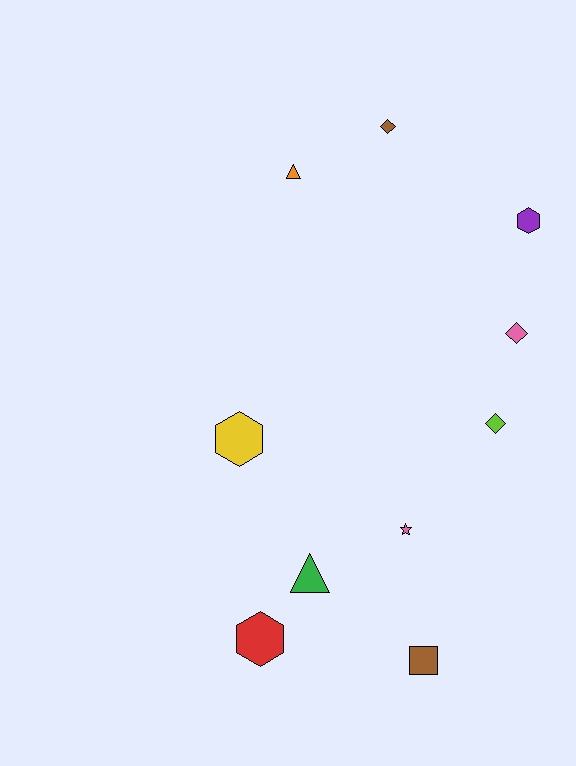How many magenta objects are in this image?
There are no magenta objects.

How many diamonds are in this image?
There are 3 diamonds.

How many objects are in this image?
There are 10 objects.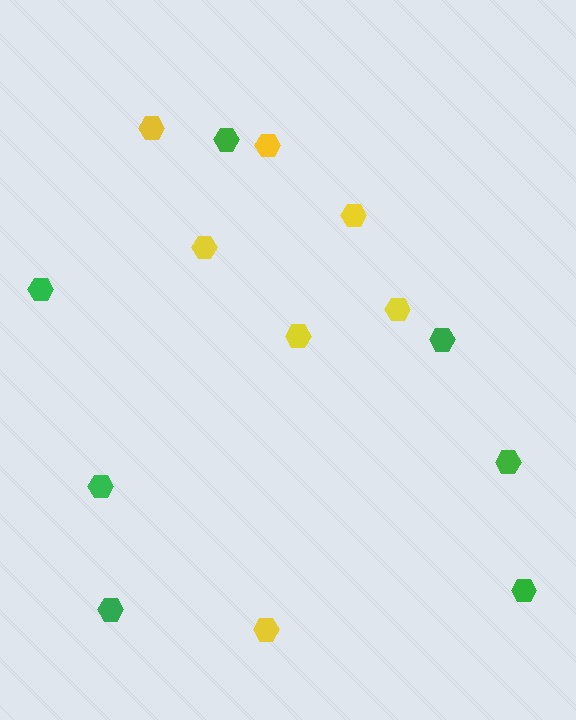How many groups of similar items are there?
There are 2 groups: one group of yellow hexagons (7) and one group of green hexagons (7).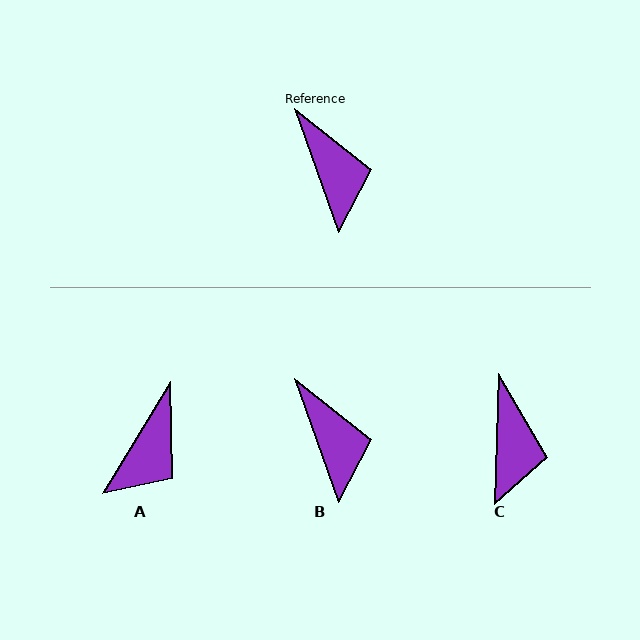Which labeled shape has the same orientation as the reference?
B.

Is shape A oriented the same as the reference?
No, it is off by about 51 degrees.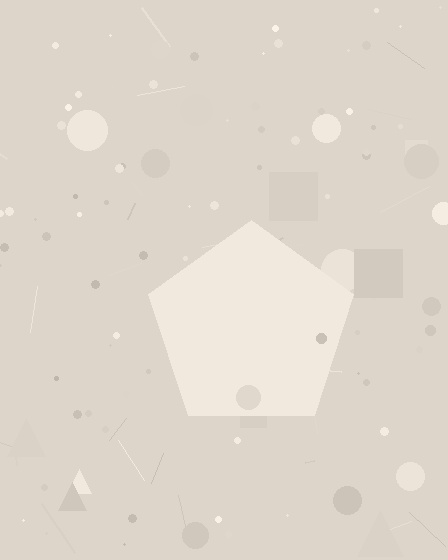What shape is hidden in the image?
A pentagon is hidden in the image.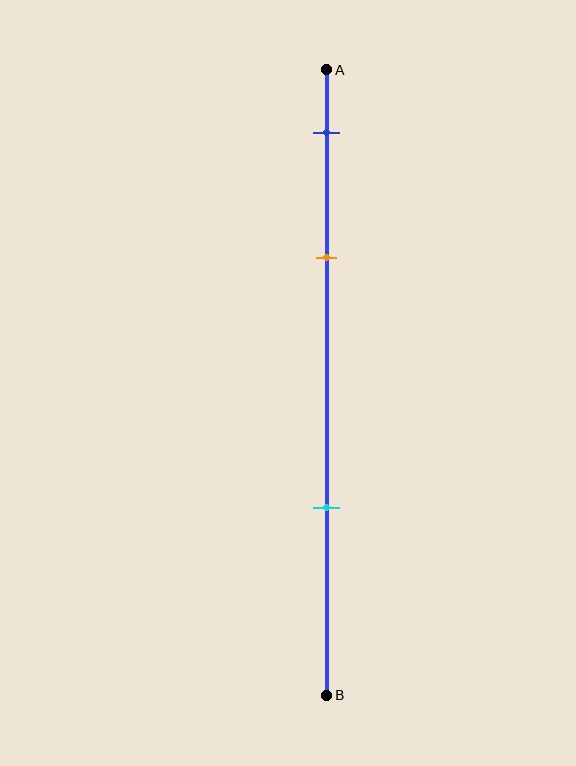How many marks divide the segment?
There are 3 marks dividing the segment.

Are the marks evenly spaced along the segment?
No, the marks are not evenly spaced.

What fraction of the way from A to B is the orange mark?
The orange mark is approximately 30% (0.3) of the way from A to B.